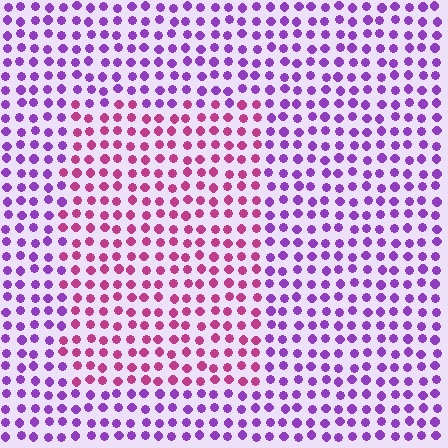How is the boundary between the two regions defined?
The boundary is defined purely by a slight shift in hue (about 45 degrees). Spacing, size, and orientation are identical on both sides.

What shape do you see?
I see a rectangle.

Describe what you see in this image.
The image is filled with small purple elements in a uniform arrangement. A rectangle-shaped region is visible where the elements are tinted to a slightly different hue, forming a subtle color boundary.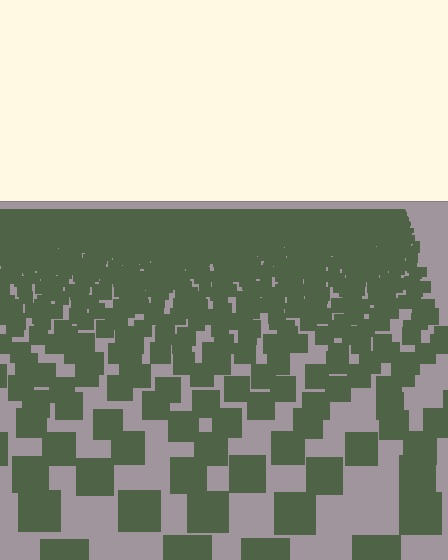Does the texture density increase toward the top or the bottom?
Density increases toward the top.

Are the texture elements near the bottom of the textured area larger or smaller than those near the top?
Larger. Near the bottom, elements are closer to the viewer and appear at a bigger on-screen size.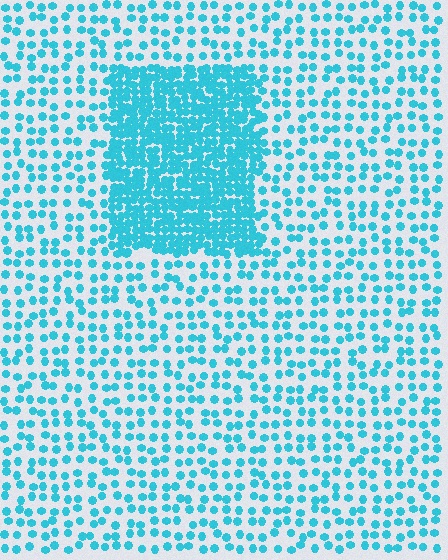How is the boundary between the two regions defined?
The boundary is defined by a change in element density (approximately 2.8x ratio). All elements are the same color, size, and shape.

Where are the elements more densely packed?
The elements are more densely packed inside the rectangle boundary.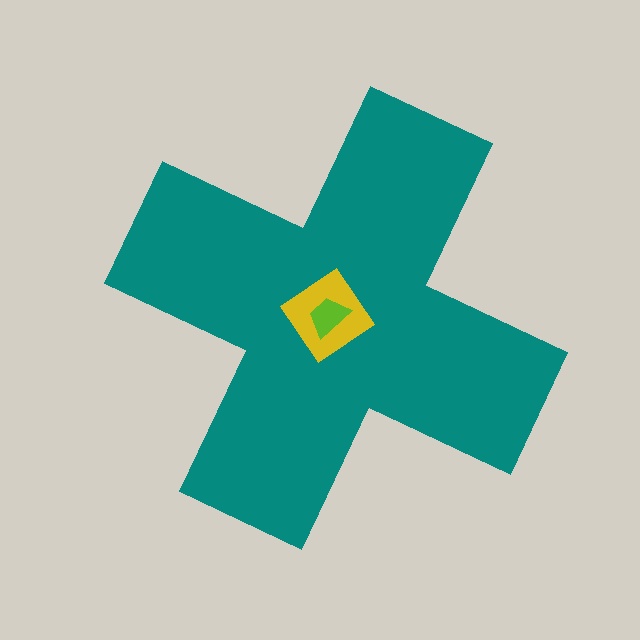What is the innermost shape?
The lime trapezoid.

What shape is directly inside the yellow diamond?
The lime trapezoid.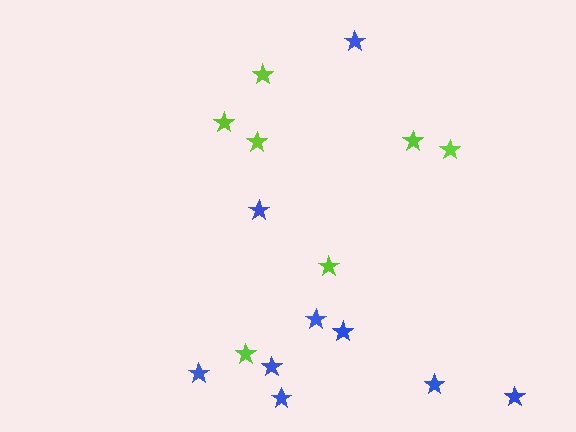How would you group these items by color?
There are 2 groups: one group of blue stars (9) and one group of lime stars (7).